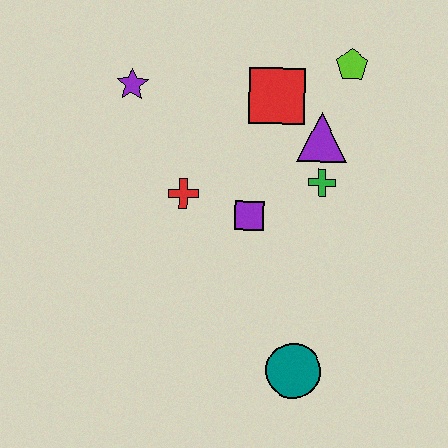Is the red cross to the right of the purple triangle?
No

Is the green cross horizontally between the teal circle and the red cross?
No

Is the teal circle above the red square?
No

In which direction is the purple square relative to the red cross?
The purple square is to the right of the red cross.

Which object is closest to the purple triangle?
The green cross is closest to the purple triangle.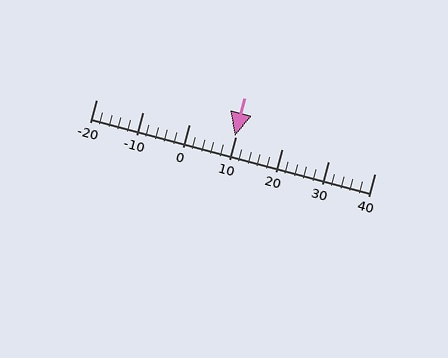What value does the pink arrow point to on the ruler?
The pink arrow points to approximately 10.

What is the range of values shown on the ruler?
The ruler shows values from -20 to 40.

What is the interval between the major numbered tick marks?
The major tick marks are spaced 10 units apart.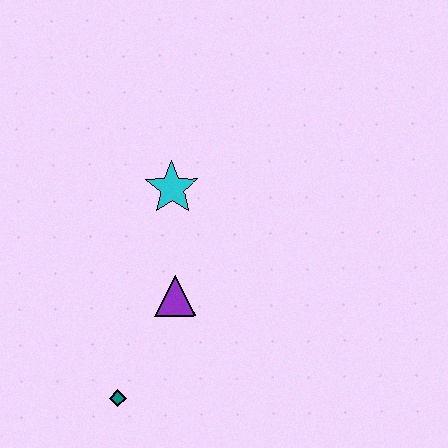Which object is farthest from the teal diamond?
The cyan star is farthest from the teal diamond.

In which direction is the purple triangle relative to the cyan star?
The purple triangle is below the cyan star.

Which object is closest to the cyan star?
The purple triangle is closest to the cyan star.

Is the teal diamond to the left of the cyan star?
Yes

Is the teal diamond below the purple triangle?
Yes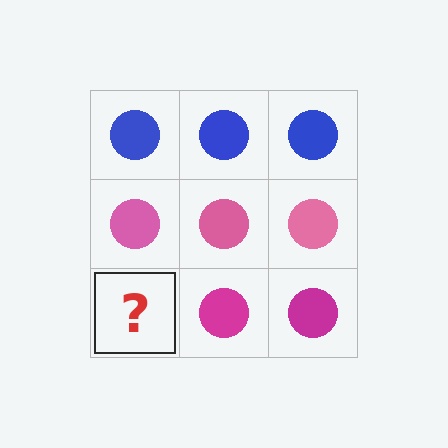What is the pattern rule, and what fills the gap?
The rule is that each row has a consistent color. The gap should be filled with a magenta circle.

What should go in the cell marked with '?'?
The missing cell should contain a magenta circle.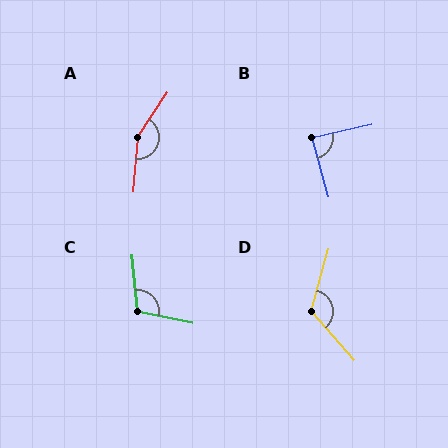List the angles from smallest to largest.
B (88°), C (108°), D (123°), A (151°).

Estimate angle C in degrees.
Approximately 108 degrees.